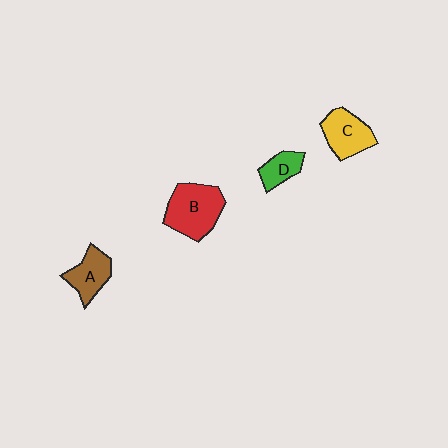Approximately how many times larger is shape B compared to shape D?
Approximately 2.2 times.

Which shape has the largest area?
Shape B (red).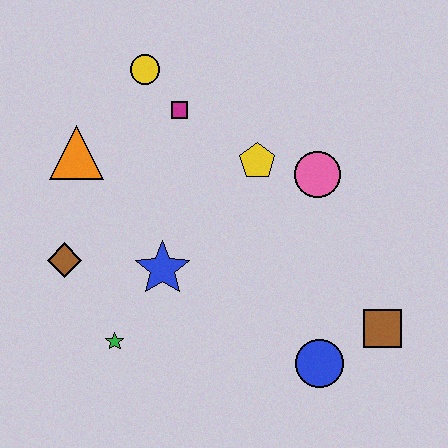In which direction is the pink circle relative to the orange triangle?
The pink circle is to the right of the orange triangle.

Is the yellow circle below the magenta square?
No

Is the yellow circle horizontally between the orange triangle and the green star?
No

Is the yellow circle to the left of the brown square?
Yes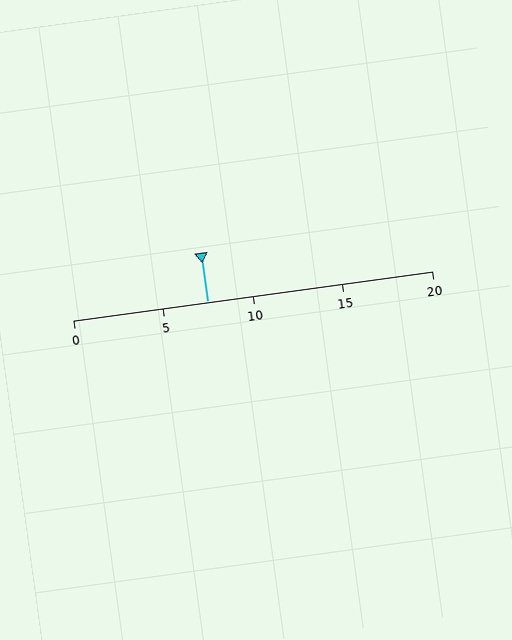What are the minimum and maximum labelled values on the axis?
The axis runs from 0 to 20.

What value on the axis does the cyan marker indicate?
The marker indicates approximately 7.5.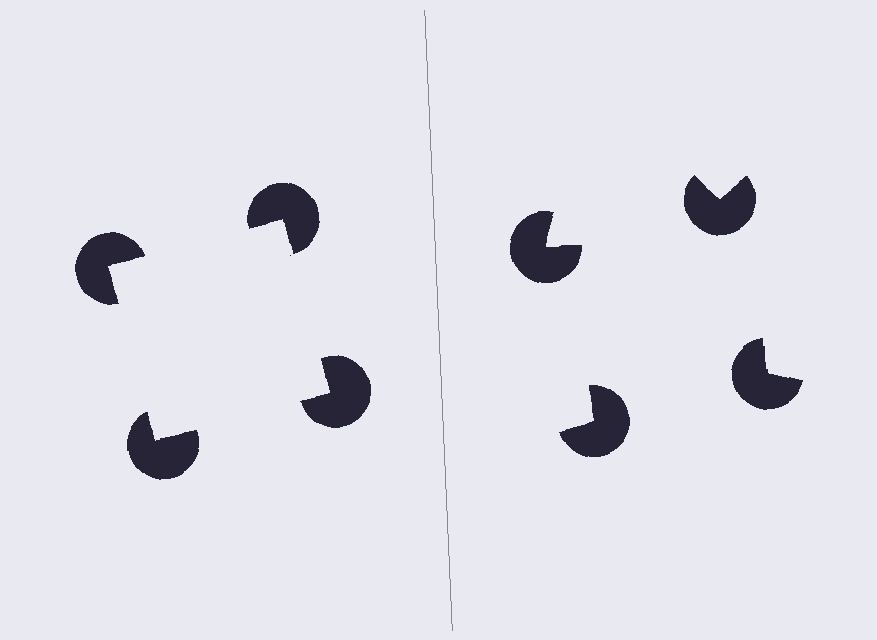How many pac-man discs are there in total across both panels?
8 — 4 on each side.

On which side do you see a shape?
An illusory square appears on the left side. On the right side the wedge cuts are rotated, so no coherent shape forms.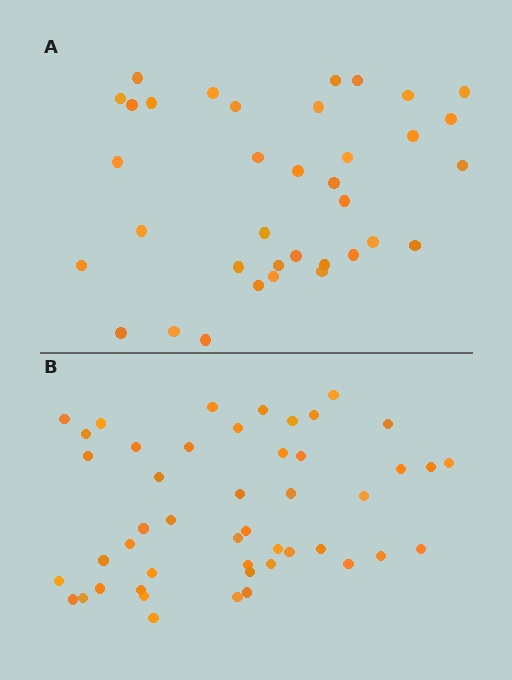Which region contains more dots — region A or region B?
Region B (the bottom region) has more dots.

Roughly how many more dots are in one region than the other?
Region B has roughly 12 or so more dots than region A.